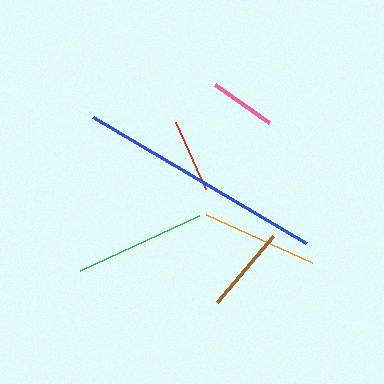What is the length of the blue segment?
The blue segment is approximately 247 pixels long.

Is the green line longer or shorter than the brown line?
The green line is longer than the brown line.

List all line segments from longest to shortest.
From longest to shortest: blue, green, orange, brown, red, pink.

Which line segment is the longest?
The blue line is the longest at approximately 247 pixels.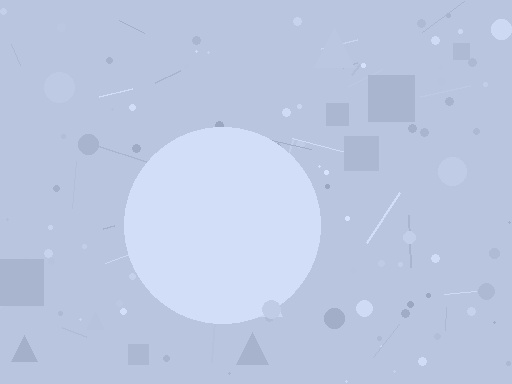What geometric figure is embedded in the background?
A circle is embedded in the background.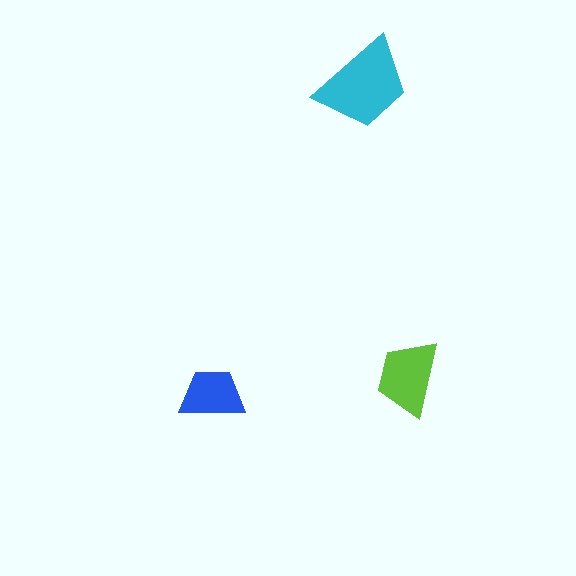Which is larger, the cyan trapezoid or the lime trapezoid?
The cyan one.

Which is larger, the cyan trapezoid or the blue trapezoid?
The cyan one.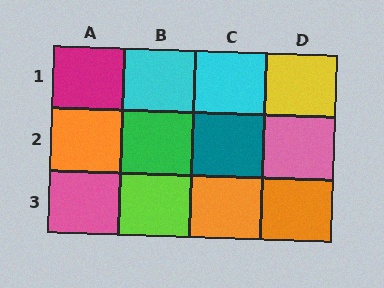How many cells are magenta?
1 cell is magenta.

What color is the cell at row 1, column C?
Cyan.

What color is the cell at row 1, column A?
Magenta.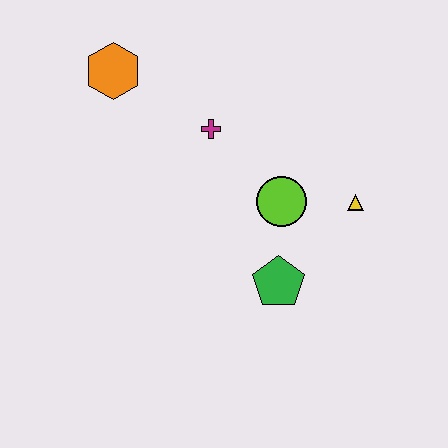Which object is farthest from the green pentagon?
The orange hexagon is farthest from the green pentagon.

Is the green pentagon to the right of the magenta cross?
Yes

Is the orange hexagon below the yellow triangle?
No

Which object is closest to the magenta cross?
The lime circle is closest to the magenta cross.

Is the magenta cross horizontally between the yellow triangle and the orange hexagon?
Yes